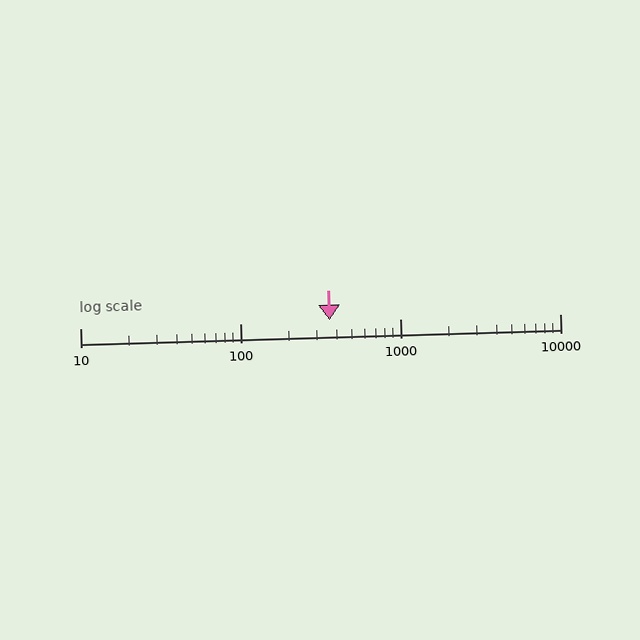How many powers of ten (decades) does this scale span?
The scale spans 3 decades, from 10 to 10000.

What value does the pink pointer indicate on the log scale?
The pointer indicates approximately 360.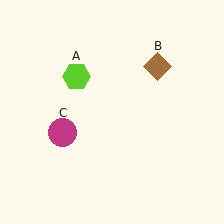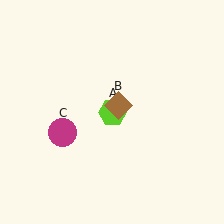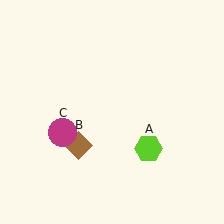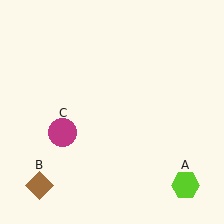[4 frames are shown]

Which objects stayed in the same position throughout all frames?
Magenta circle (object C) remained stationary.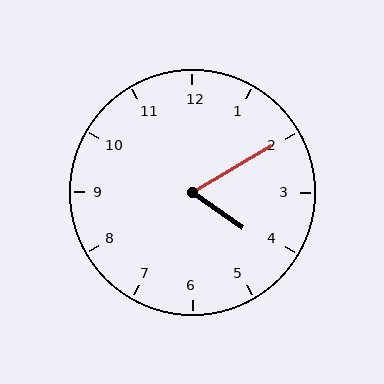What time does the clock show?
4:10.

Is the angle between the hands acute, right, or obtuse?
It is acute.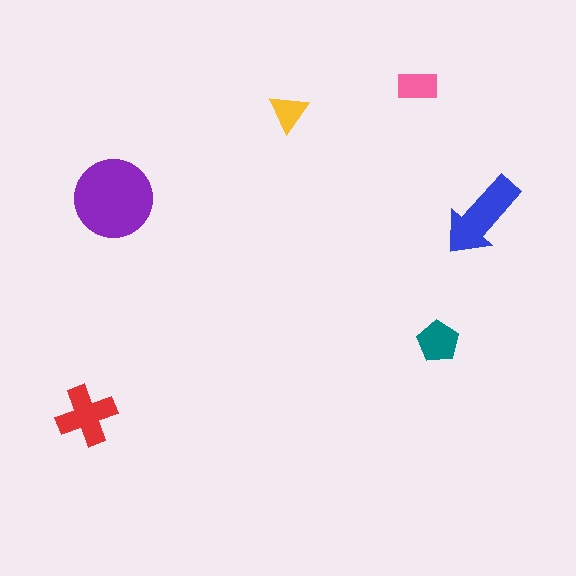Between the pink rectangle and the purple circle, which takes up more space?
The purple circle.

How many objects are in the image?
There are 6 objects in the image.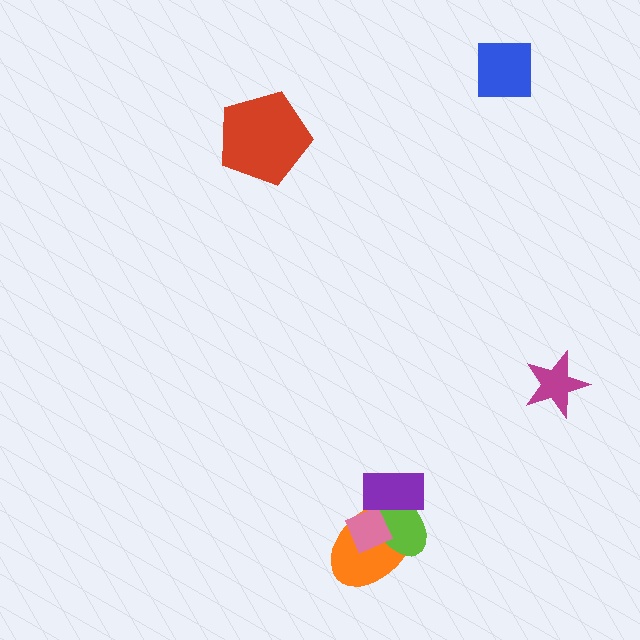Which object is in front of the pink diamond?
The purple rectangle is in front of the pink diamond.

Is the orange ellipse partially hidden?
Yes, it is partially covered by another shape.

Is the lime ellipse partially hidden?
Yes, it is partially covered by another shape.